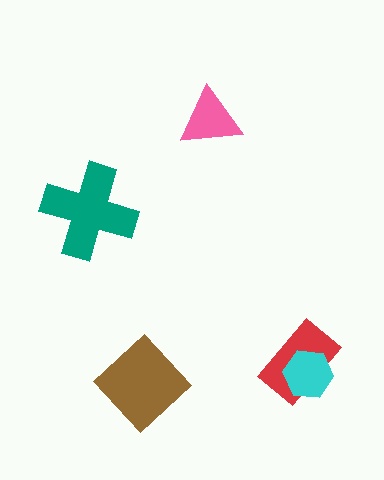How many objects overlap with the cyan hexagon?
1 object overlaps with the cyan hexagon.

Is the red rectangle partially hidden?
Yes, it is partially covered by another shape.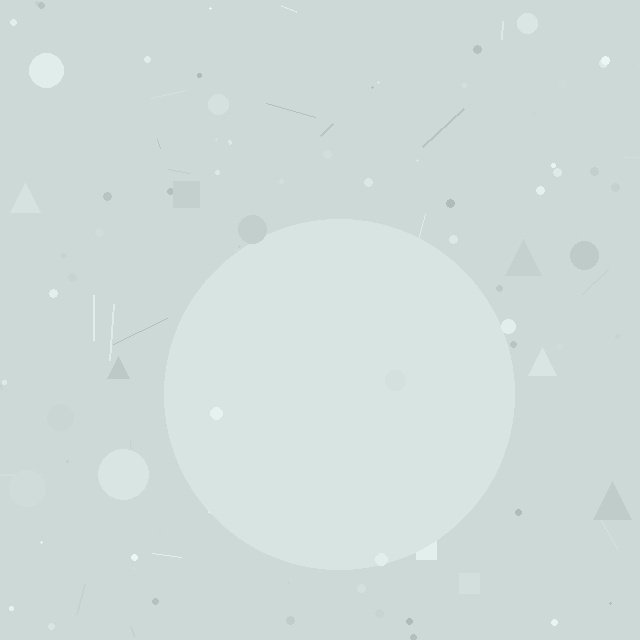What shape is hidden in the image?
A circle is hidden in the image.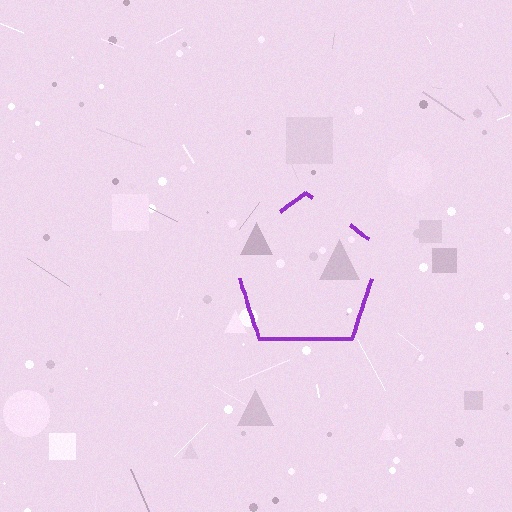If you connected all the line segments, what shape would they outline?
They would outline a pentagon.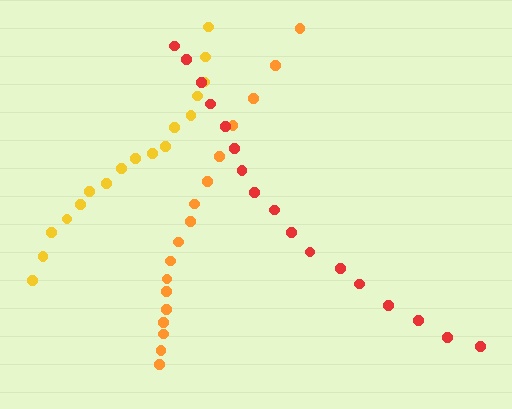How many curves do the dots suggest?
There are 3 distinct paths.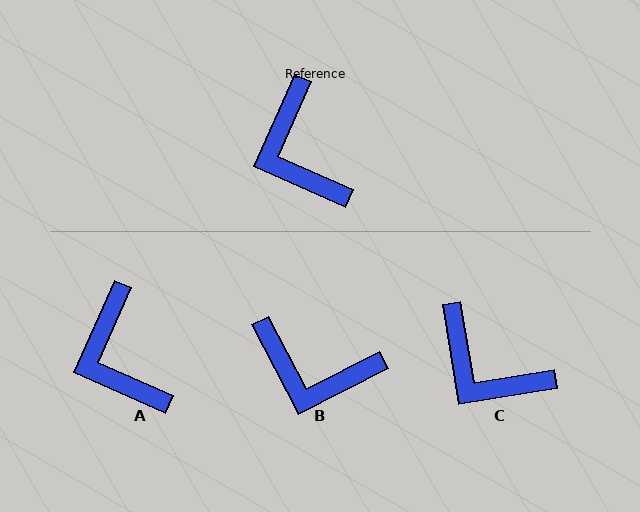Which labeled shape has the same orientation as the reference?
A.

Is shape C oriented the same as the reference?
No, it is off by about 33 degrees.